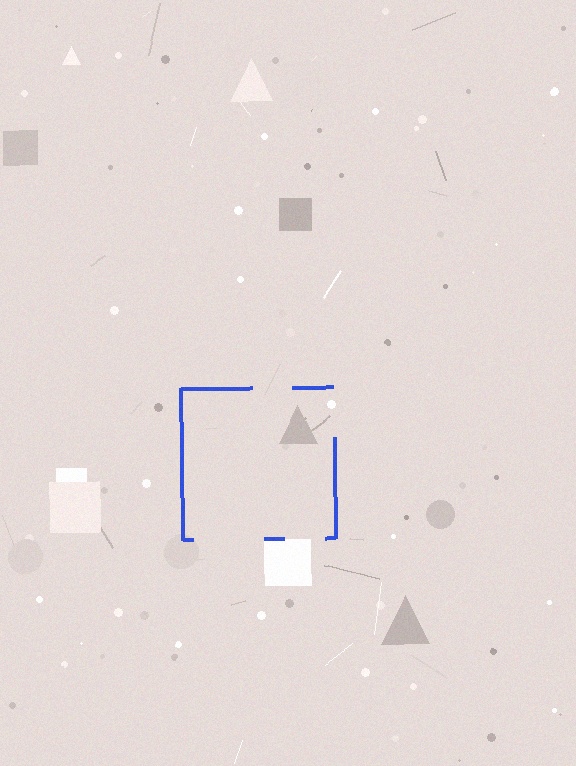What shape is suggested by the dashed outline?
The dashed outline suggests a square.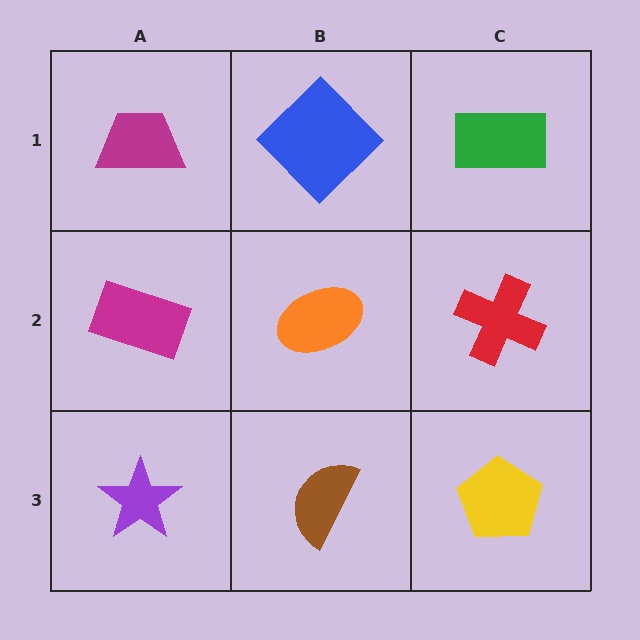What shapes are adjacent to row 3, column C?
A red cross (row 2, column C), a brown semicircle (row 3, column B).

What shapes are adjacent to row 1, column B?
An orange ellipse (row 2, column B), a magenta trapezoid (row 1, column A), a green rectangle (row 1, column C).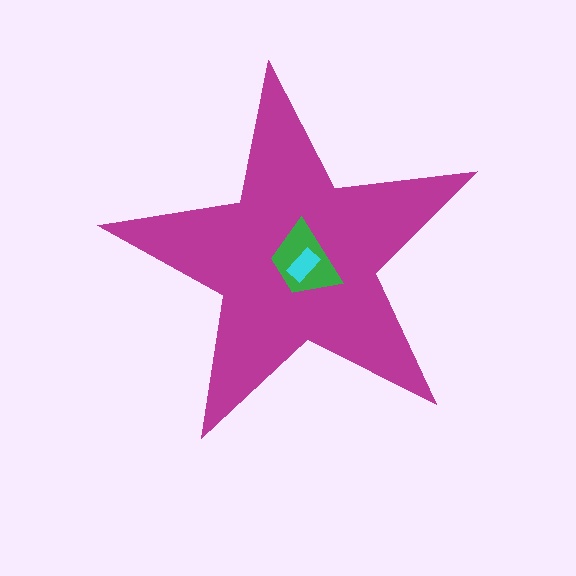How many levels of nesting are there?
3.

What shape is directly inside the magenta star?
The green trapezoid.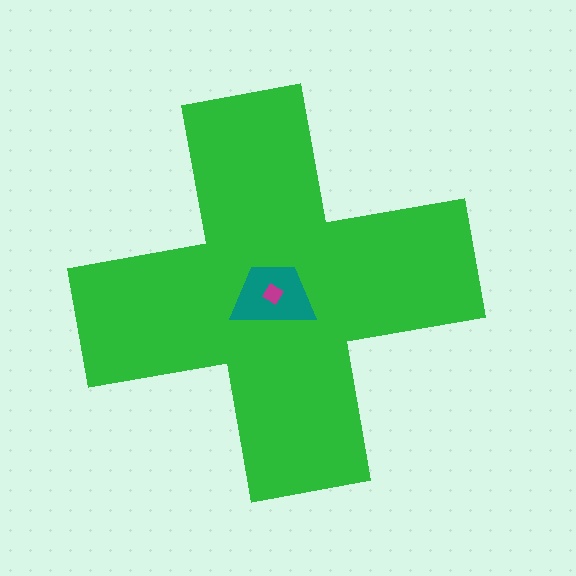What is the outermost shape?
The green cross.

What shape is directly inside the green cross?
The teal trapezoid.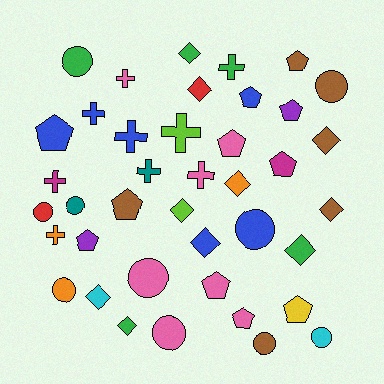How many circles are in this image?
There are 10 circles.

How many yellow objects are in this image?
There is 1 yellow object.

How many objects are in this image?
There are 40 objects.